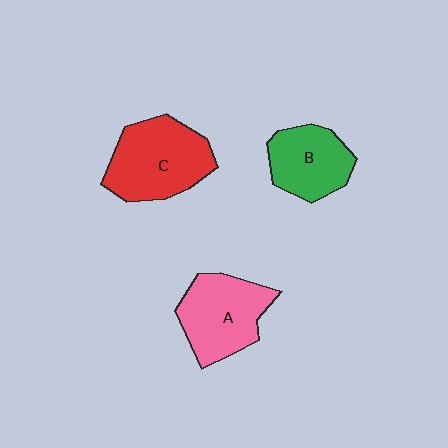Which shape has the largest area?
Shape C (red).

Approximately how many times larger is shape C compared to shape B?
Approximately 1.4 times.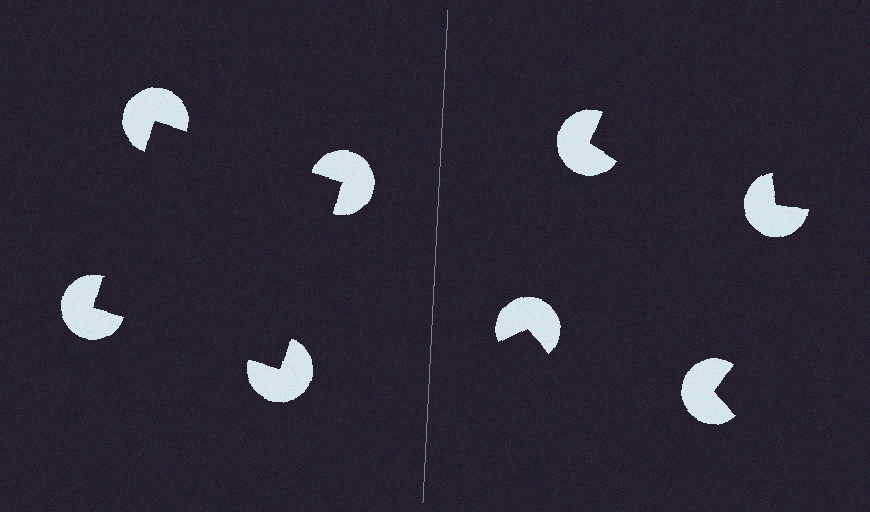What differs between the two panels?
The pac-man discs are positioned identically on both sides; only the wedge orientations differ. On the left they align to a square; on the right they are misaligned.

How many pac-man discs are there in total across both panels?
8 — 4 on each side.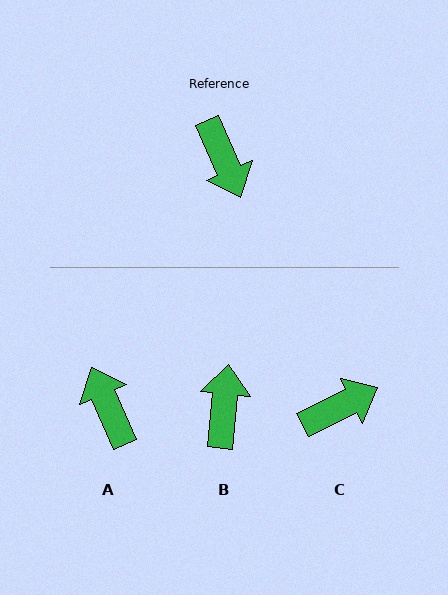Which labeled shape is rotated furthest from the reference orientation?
A, about 179 degrees away.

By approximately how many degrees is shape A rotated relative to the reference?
Approximately 179 degrees counter-clockwise.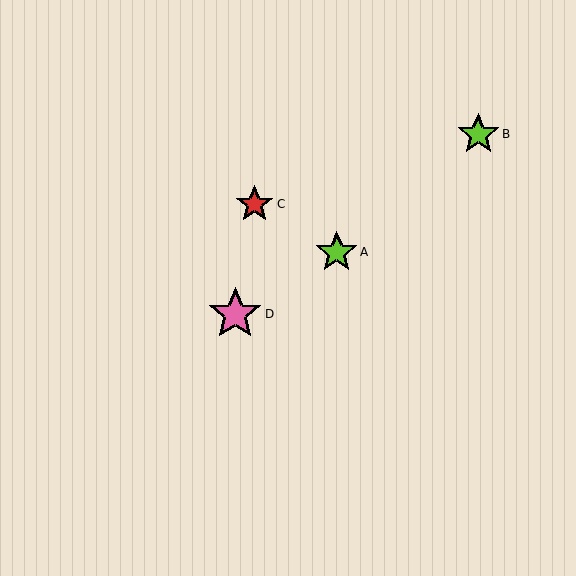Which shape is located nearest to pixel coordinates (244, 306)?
The pink star (labeled D) at (235, 314) is nearest to that location.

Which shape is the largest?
The pink star (labeled D) is the largest.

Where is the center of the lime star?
The center of the lime star is at (337, 252).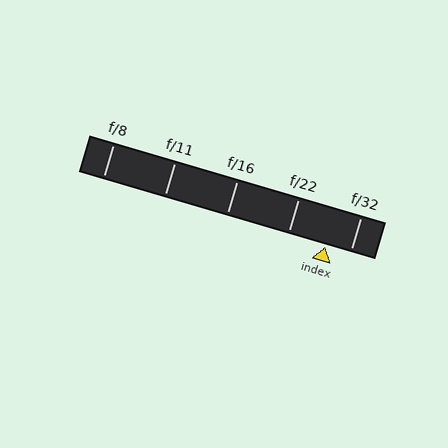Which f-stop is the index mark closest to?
The index mark is closest to f/32.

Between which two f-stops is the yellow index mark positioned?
The index mark is between f/22 and f/32.